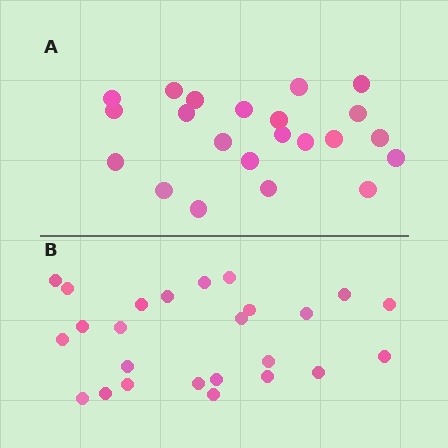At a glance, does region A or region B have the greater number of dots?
Region B (the bottom region) has more dots.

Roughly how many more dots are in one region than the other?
Region B has just a few more — roughly 2 or 3 more dots than region A.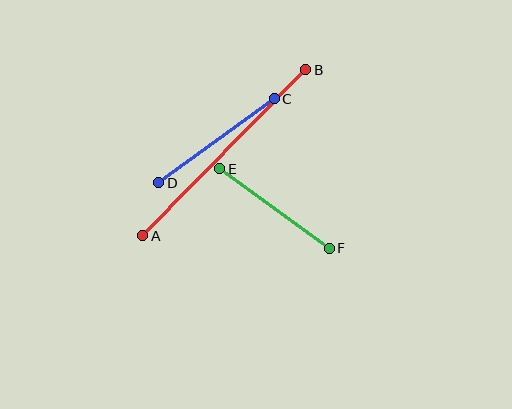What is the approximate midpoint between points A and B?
The midpoint is at approximately (224, 153) pixels.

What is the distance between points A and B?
The distance is approximately 233 pixels.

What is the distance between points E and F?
The distance is approximately 136 pixels.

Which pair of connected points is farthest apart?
Points A and B are farthest apart.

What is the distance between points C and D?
The distance is approximately 143 pixels.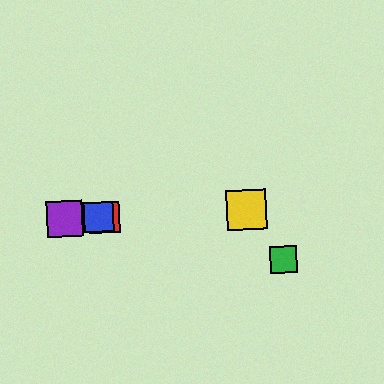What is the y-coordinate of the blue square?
The blue square is at y≈217.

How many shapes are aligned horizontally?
4 shapes (the red square, the blue square, the yellow square, the purple square) are aligned horizontally.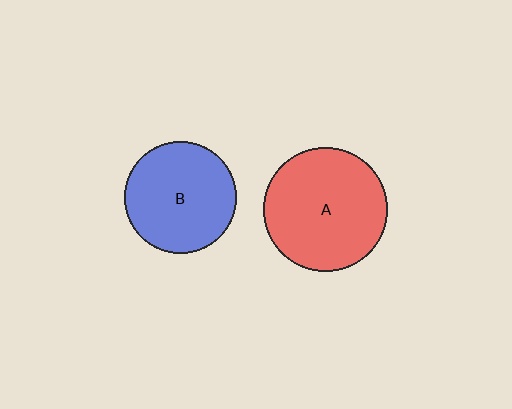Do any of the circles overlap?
No, none of the circles overlap.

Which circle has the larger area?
Circle A (red).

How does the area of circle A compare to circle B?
Approximately 1.2 times.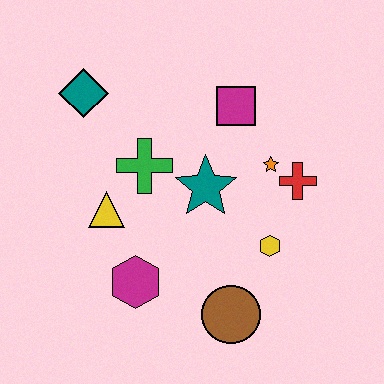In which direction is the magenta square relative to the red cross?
The magenta square is above the red cross.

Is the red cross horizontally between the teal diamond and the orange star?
No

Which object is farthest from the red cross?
The teal diamond is farthest from the red cross.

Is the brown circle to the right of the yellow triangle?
Yes